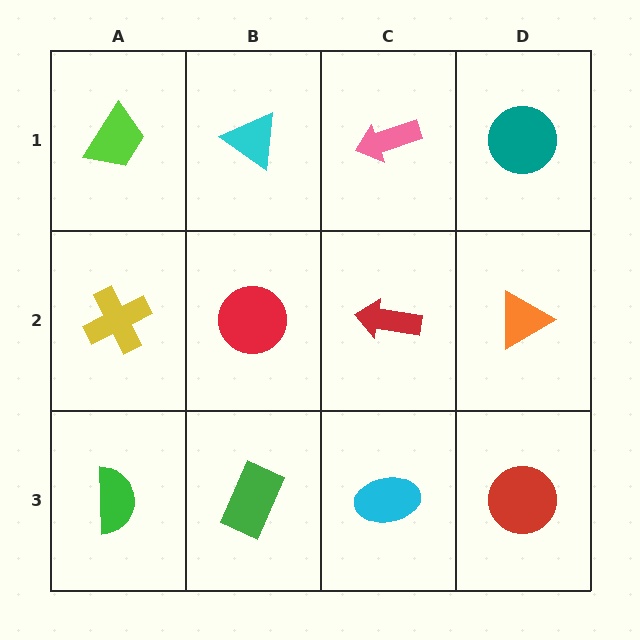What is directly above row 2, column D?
A teal circle.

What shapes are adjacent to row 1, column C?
A red arrow (row 2, column C), a cyan triangle (row 1, column B), a teal circle (row 1, column D).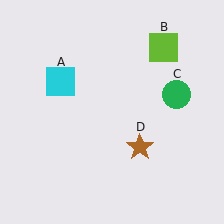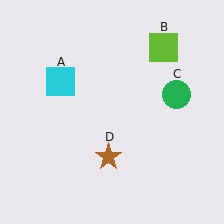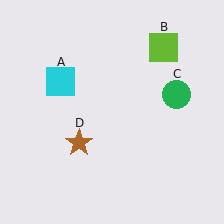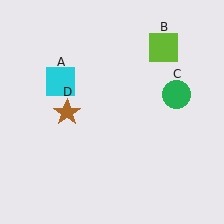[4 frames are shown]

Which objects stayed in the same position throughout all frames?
Cyan square (object A) and lime square (object B) and green circle (object C) remained stationary.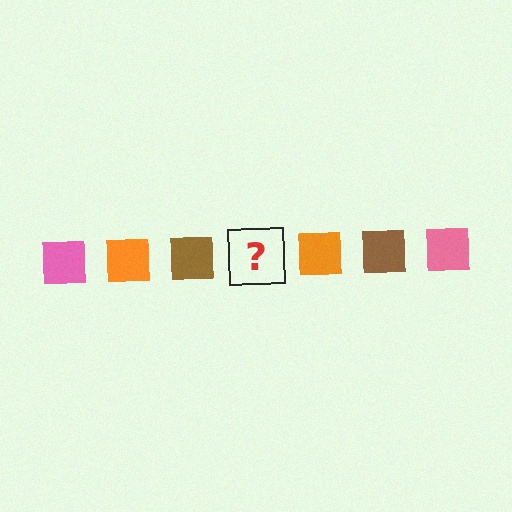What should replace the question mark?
The question mark should be replaced with a pink square.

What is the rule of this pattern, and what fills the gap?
The rule is that the pattern cycles through pink, orange, brown squares. The gap should be filled with a pink square.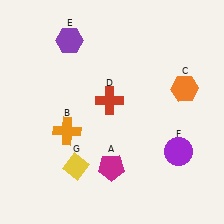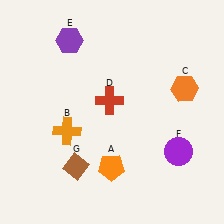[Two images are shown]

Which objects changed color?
A changed from magenta to orange. G changed from yellow to brown.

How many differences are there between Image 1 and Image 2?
There are 2 differences between the two images.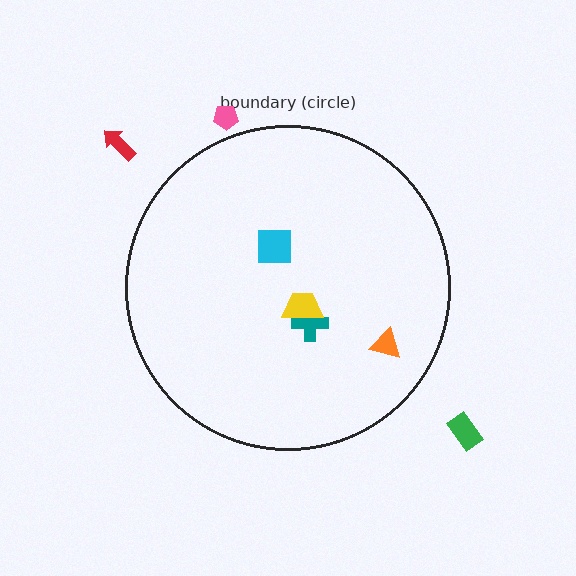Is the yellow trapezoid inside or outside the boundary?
Inside.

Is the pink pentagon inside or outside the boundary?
Outside.